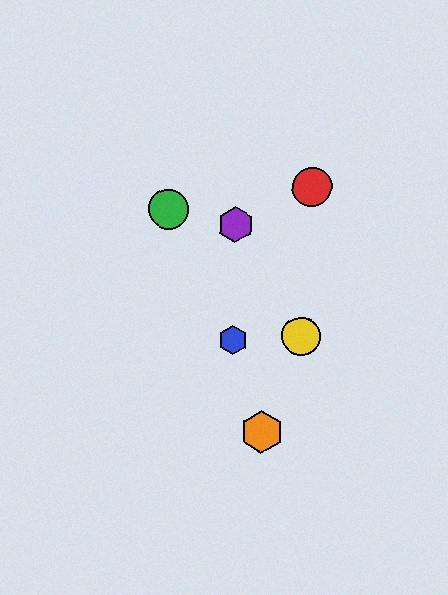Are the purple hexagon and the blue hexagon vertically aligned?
Yes, both are at x≈235.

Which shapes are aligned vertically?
The blue hexagon, the purple hexagon are aligned vertically.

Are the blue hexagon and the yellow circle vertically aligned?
No, the blue hexagon is at x≈233 and the yellow circle is at x≈301.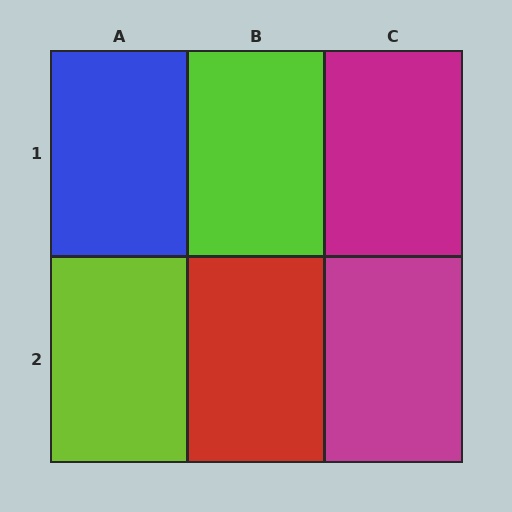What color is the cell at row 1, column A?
Blue.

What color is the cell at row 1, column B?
Lime.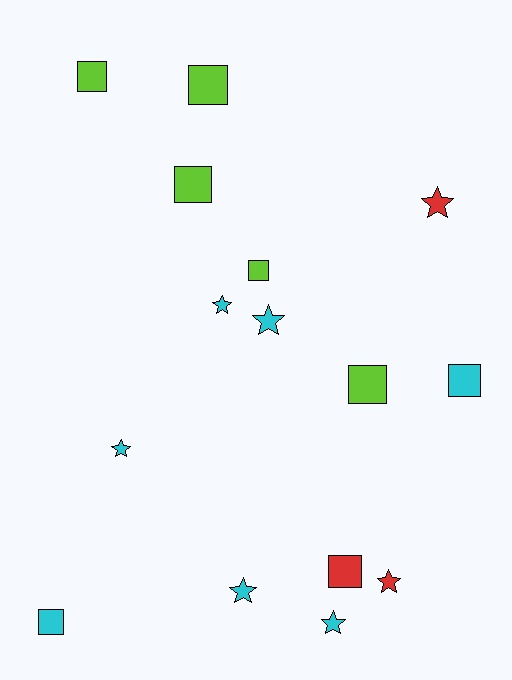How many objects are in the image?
There are 15 objects.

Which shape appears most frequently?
Square, with 8 objects.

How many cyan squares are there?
There are 2 cyan squares.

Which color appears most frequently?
Cyan, with 7 objects.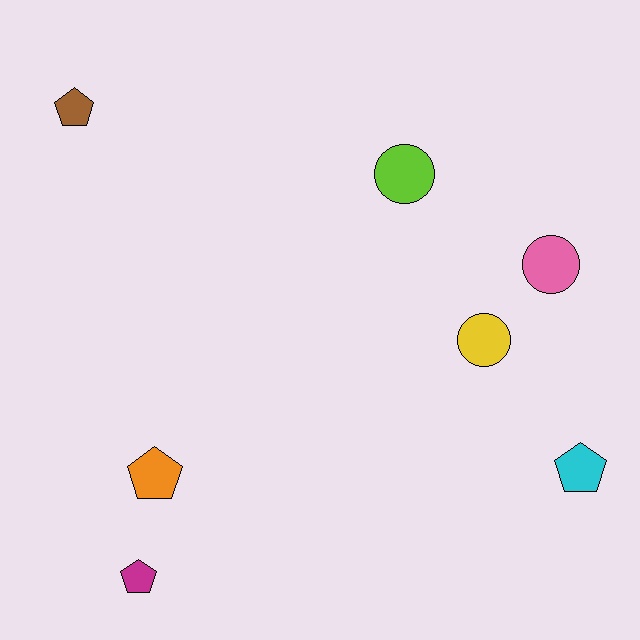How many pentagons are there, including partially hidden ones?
There are 4 pentagons.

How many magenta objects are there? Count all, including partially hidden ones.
There is 1 magenta object.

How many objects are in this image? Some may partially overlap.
There are 7 objects.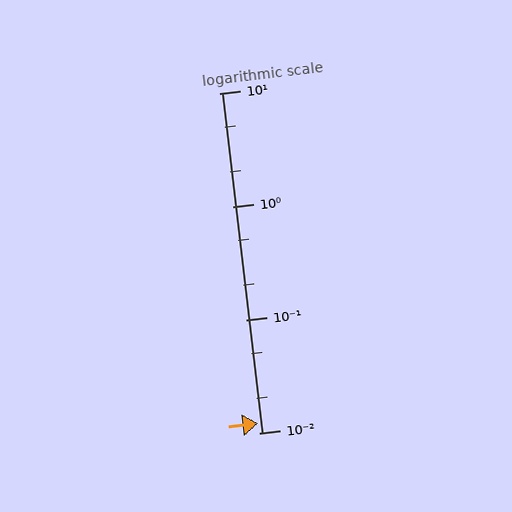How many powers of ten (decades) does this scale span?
The scale spans 3 decades, from 0.01 to 10.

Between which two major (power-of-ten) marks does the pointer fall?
The pointer is between 0.01 and 0.1.